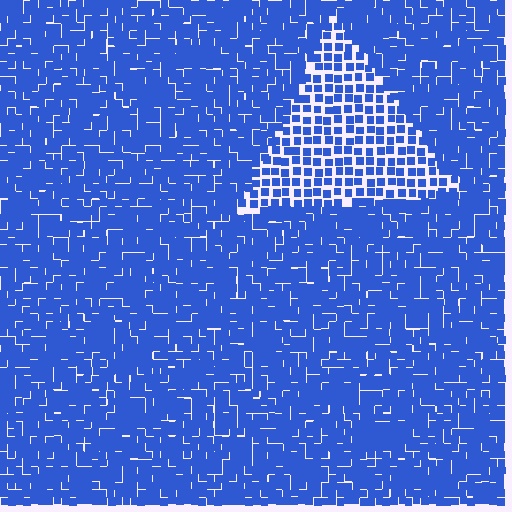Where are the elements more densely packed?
The elements are more densely packed outside the triangle boundary.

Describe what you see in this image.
The image contains small blue elements arranged at two different densities. A triangle-shaped region is visible where the elements are less densely packed than the surrounding area.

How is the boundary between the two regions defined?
The boundary is defined by a change in element density (approximately 1.9x ratio). All elements are the same color, size, and shape.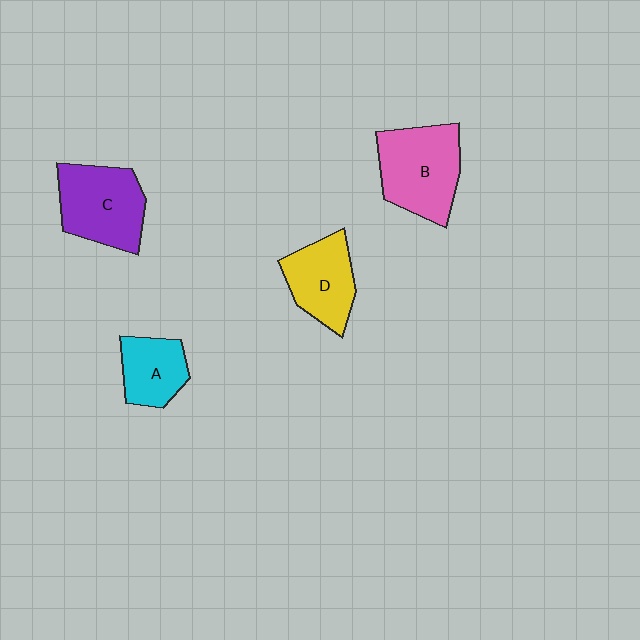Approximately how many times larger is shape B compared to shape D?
Approximately 1.3 times.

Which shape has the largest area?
Shape B (pink).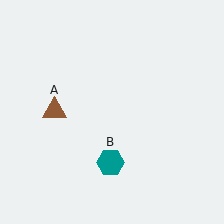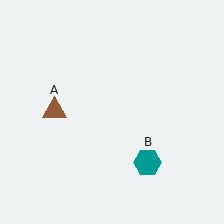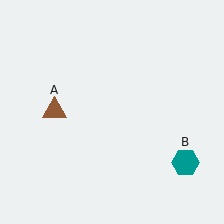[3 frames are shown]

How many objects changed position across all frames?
1 object changed position: teal hexagon (object B).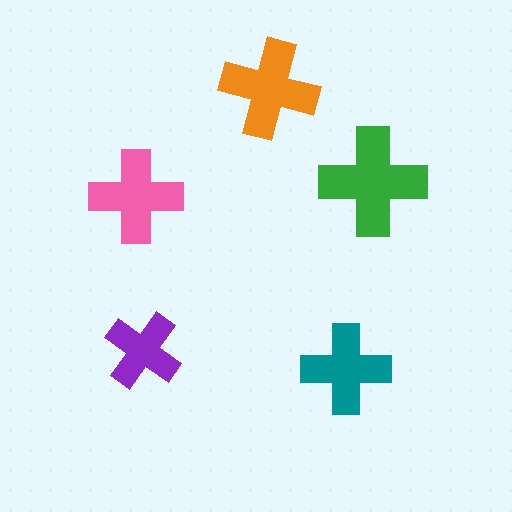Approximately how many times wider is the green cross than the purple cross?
About 1.5 times wider.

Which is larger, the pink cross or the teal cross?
The pink one.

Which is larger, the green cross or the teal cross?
The green one.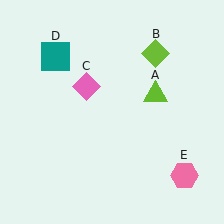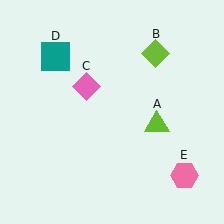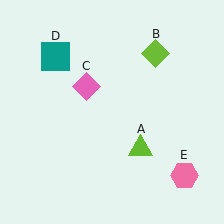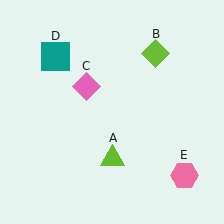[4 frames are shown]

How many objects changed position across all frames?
1 object changed position: lime triangle (object A).